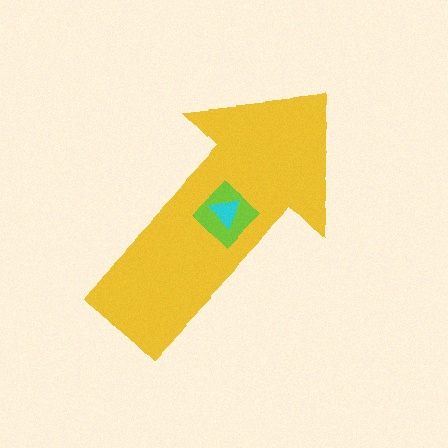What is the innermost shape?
The cyan triangle.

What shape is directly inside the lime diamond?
The cyan triangle.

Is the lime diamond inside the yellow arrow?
Yes.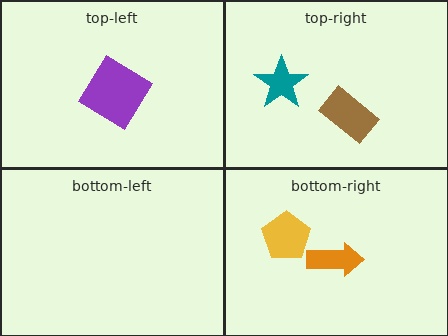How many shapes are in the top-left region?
1.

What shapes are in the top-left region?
The purple diamond.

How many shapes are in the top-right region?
2.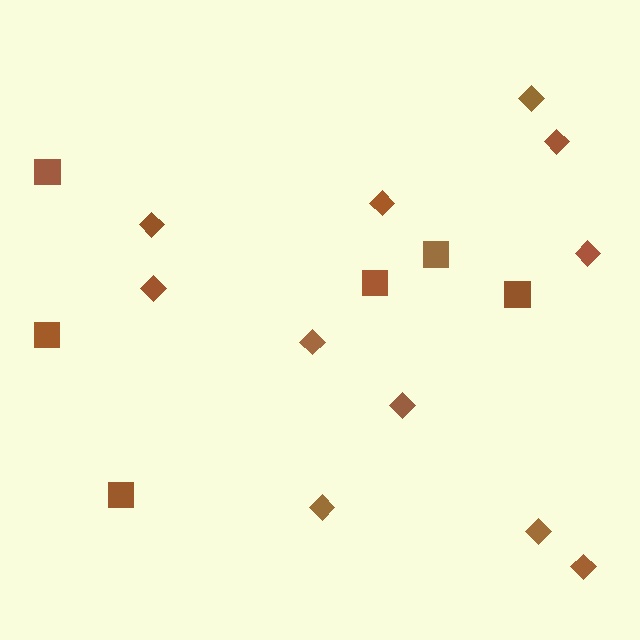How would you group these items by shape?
There are 2 groups: one group of squares (6) and one group of diamonds (11).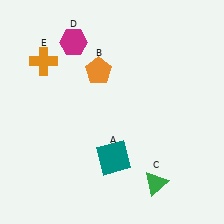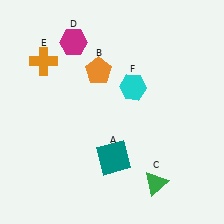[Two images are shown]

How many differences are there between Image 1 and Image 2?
There is 1 difference between the two images.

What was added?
A cyan hexagon (F) was added in Image 2.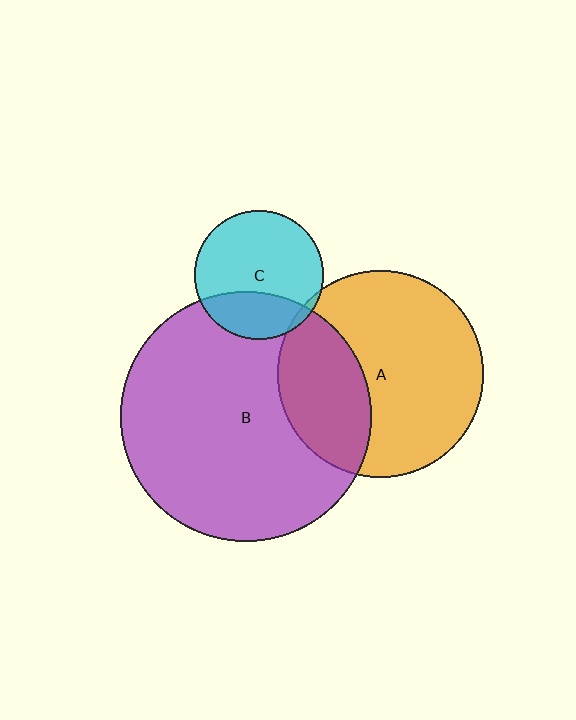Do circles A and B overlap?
Yes.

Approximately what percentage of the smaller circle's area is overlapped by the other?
Approximately 30%.